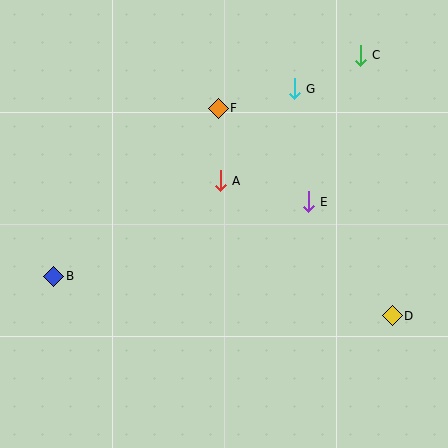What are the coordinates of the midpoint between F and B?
The midpoint between F and B is at (136, 192).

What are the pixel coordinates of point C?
Point C is at (360, 55).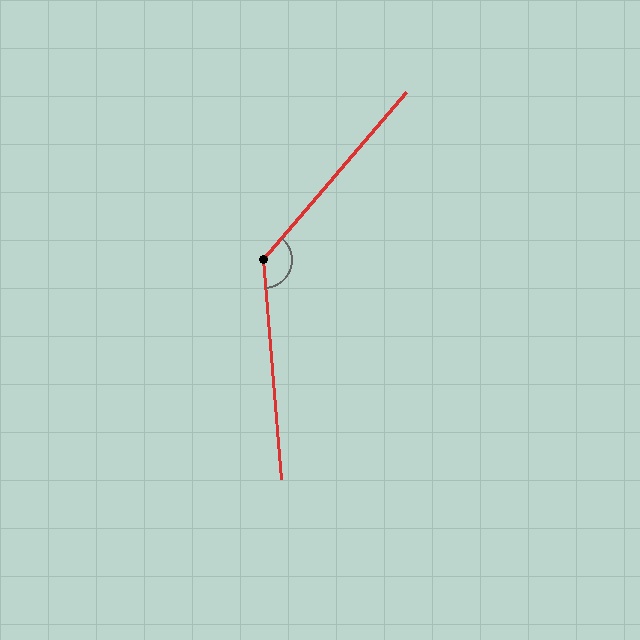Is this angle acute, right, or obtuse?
It is obtuse.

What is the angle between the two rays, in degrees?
Approximately 135 degrees.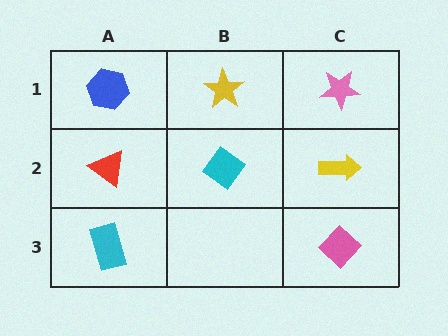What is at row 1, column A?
A blue hexagon.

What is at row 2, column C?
A yellow arrow.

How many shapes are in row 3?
2 shapes.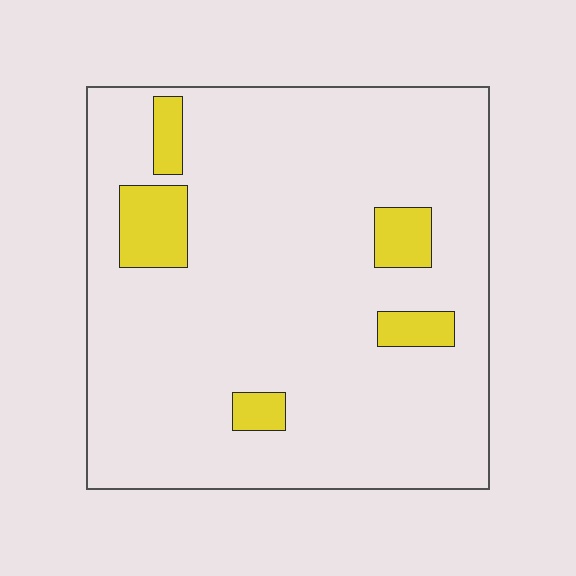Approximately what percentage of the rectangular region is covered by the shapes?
Approximately 10%.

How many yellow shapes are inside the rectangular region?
5.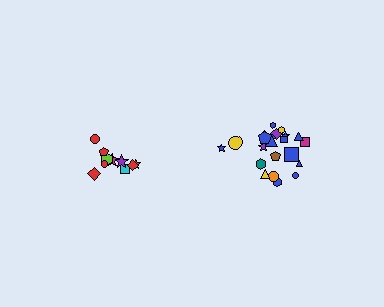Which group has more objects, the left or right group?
The right group.